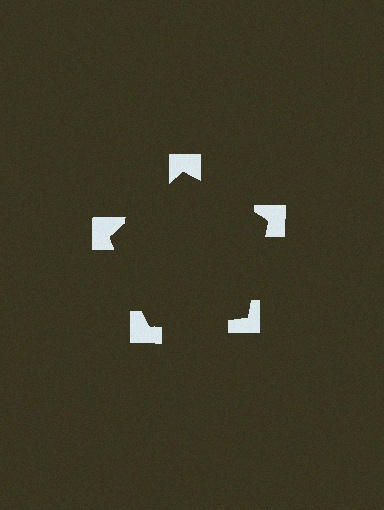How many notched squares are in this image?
There are 5 — one at each vertex of the illusory pentagon.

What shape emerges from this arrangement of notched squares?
An illusory pentagon — its edges are inferred from the aligned wedge cuts in the notched squares, not physically drawn.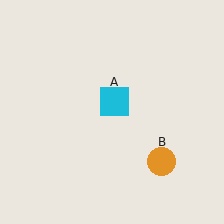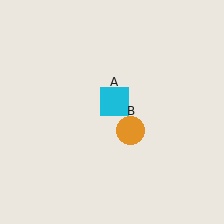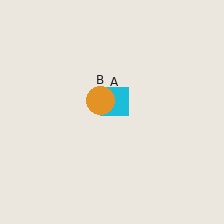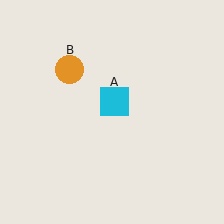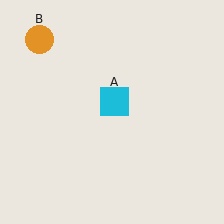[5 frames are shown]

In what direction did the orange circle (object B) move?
The orange circle (object B) moved up and to the left.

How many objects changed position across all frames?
1 object changed position: orange circle (object B).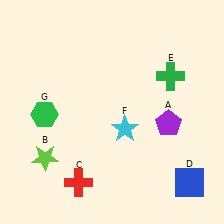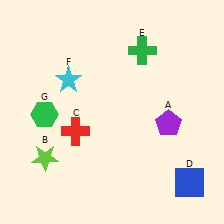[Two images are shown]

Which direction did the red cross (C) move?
The red cross (C) moved up.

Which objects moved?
The objects that moved are: the red cross (C), the green cross (E), the cyan star (F).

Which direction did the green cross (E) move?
The green cross (E) moved left.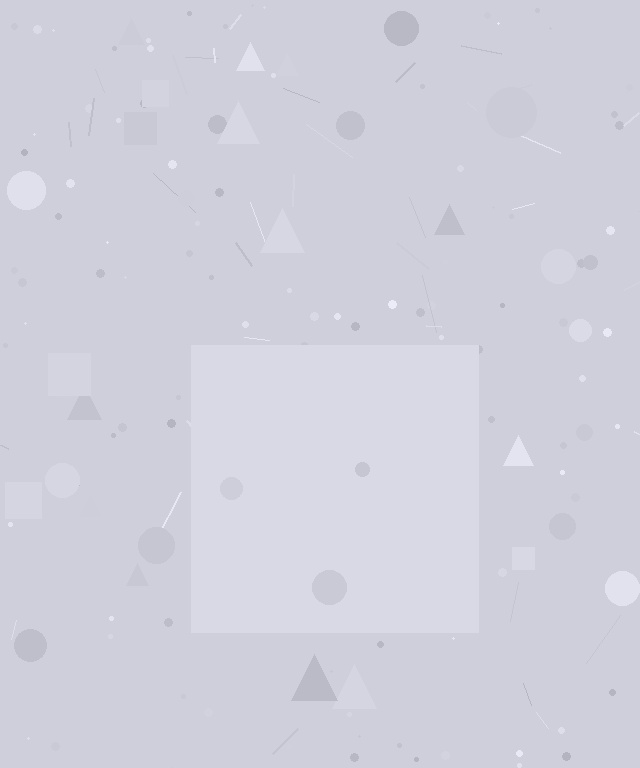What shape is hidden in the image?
A square is hidden in the image.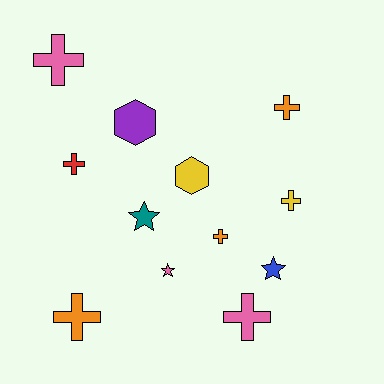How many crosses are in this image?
There are 7 crosses.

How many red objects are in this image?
There is 1 red object.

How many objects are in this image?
There are 12 objects.